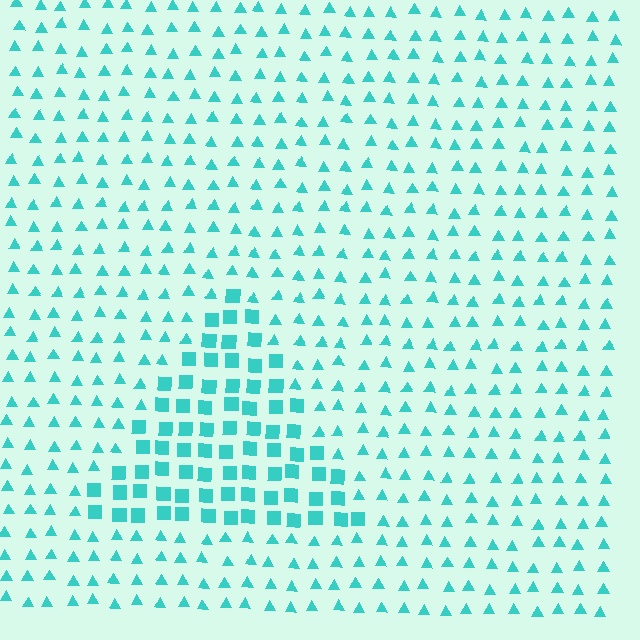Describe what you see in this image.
The image is filled with small cyan elements arranged in a uniform grid. A triangle-shaped region contains squares, while the surrounding area contains triangles. The boundary is defined purely by the change in element shape.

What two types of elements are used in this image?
The image uses squares inside the triangle region and triangles outside it.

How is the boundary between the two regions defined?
The boundary is defined by a change in element shape: squares inside vs. triangles outside. All elements share the same color and spacing.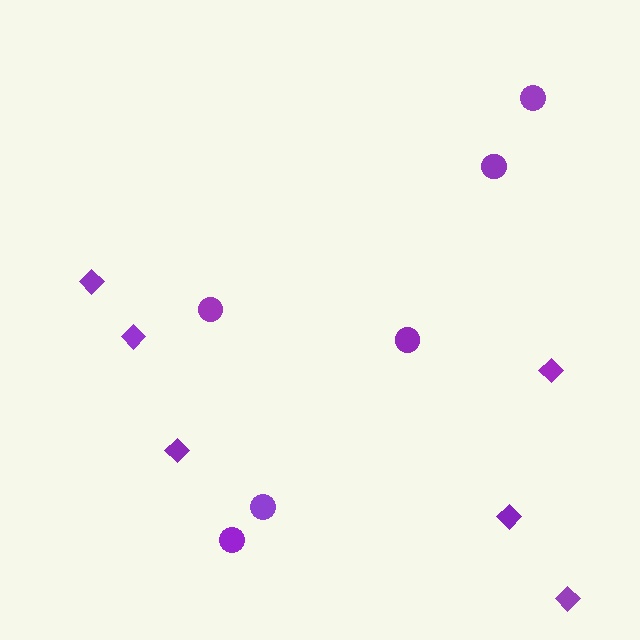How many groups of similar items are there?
There are 2 groups: one group of circles (6) and one group of diamonds (6).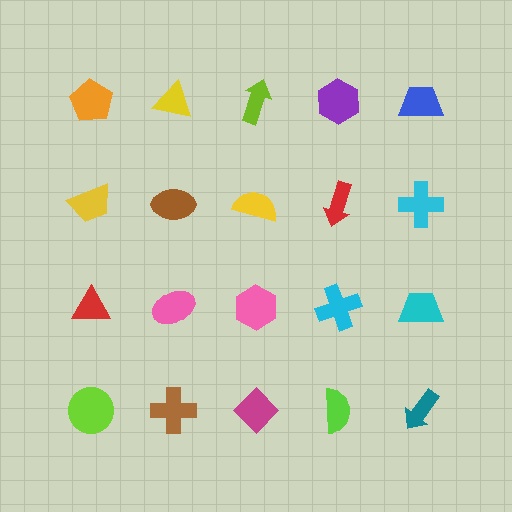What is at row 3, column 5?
A cyan trapezoid.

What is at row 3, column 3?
A pink hexagon.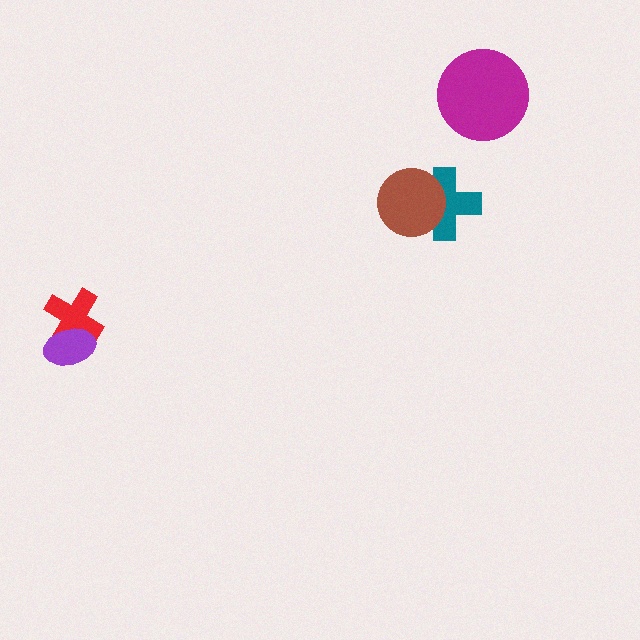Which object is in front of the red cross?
The purple ellipse is in front of the red cross.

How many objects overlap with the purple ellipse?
1 object overlaps with the purple ellipse.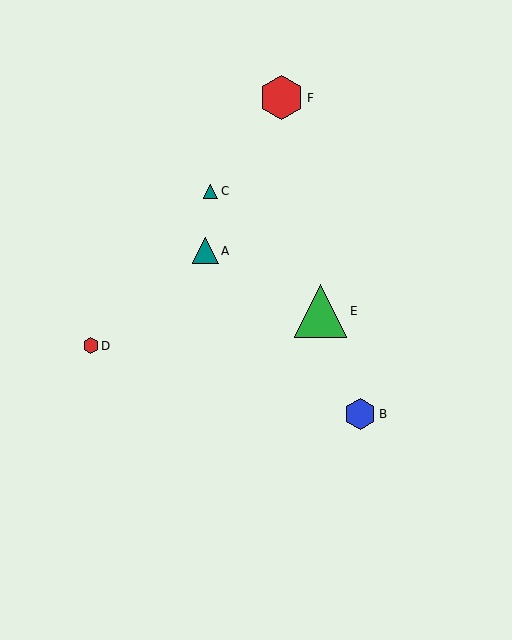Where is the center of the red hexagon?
The center of the red hexagon is at (282, 98).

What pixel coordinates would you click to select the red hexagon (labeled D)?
Click at (91, 346) to select the red hexagon D.